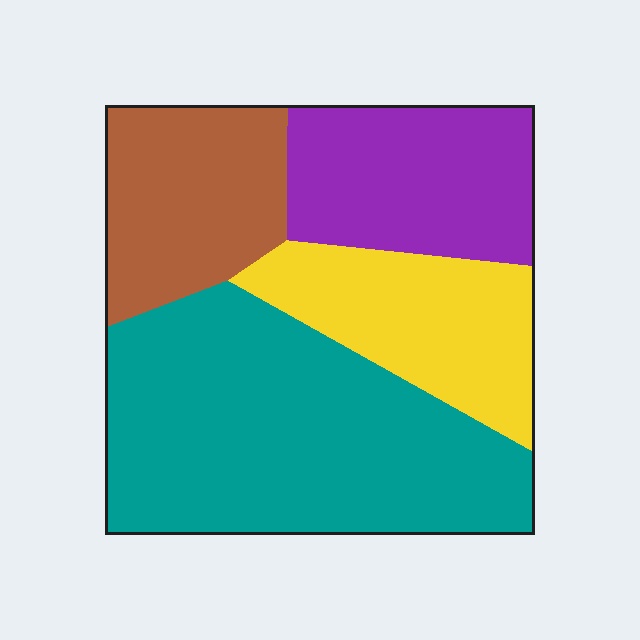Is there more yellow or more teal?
Teal.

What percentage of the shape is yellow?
Yellow covers roughly 20% of the shape.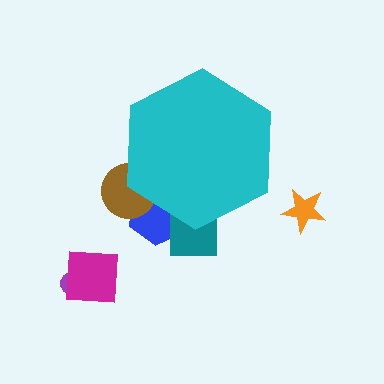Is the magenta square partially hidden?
No, the magenta square is fully visible.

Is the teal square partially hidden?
Yes, the teal square is partially hidden behind the cyan hexagon.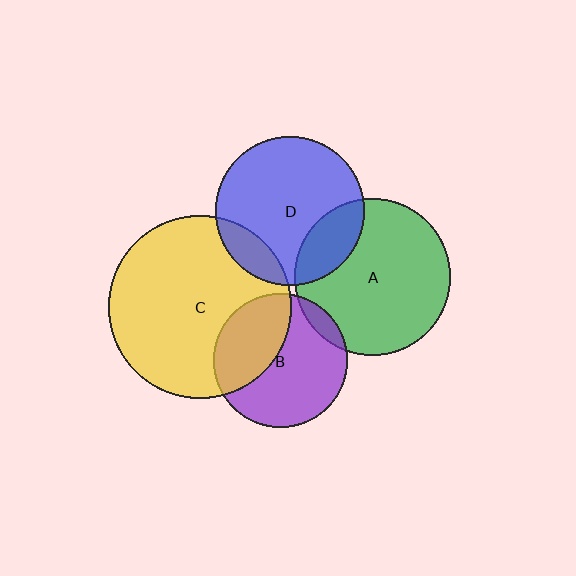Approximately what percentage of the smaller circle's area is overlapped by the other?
Approximately 35%.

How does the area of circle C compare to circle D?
Approximately 1.5 times.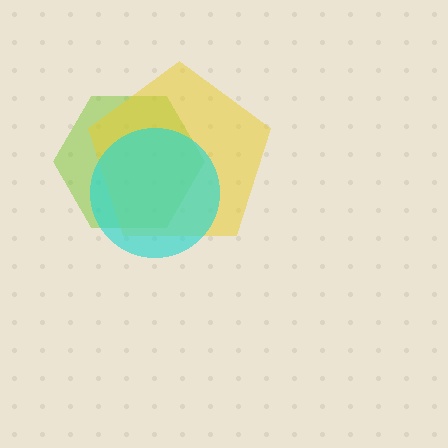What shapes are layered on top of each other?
The layered shapes are: a lime hexagon, a yellow pentagon, a cyan circle.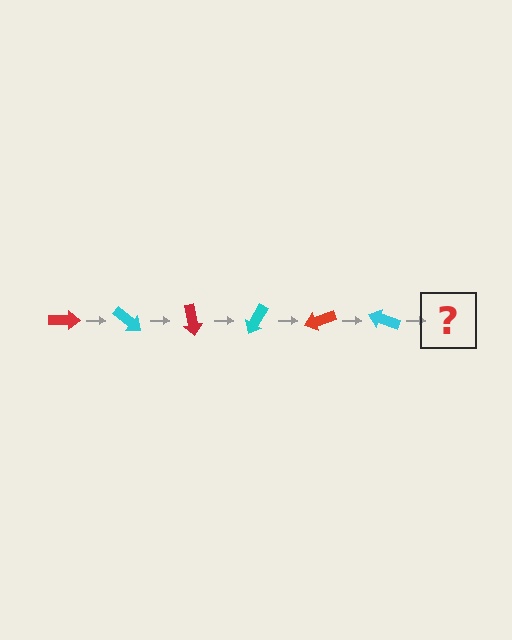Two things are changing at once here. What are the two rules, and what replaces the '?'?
The two rules are that it rotates 40 degrees each step and the color cycles through red and cyan. The '?' should be a red arrow, rotated 240 degrees from the start.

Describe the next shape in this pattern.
It should be a red arrow, rotated 240 degrees from the start.